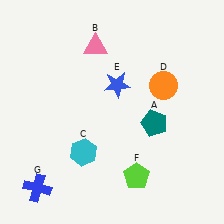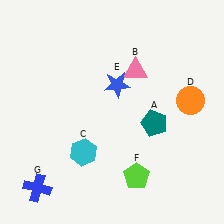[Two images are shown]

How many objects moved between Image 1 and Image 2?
2 objects moved between the two images.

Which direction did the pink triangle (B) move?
The pink triangle (B) moved right.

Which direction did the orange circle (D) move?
The orange circle (D) moved right.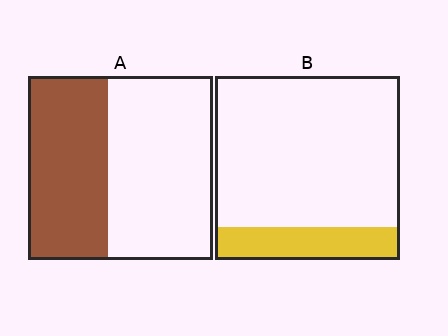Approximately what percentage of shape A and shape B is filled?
A is approximately 45% and B is approximately 20%.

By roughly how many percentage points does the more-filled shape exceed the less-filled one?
By roughly 25 percentage points (A over B).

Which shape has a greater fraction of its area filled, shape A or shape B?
Shape A.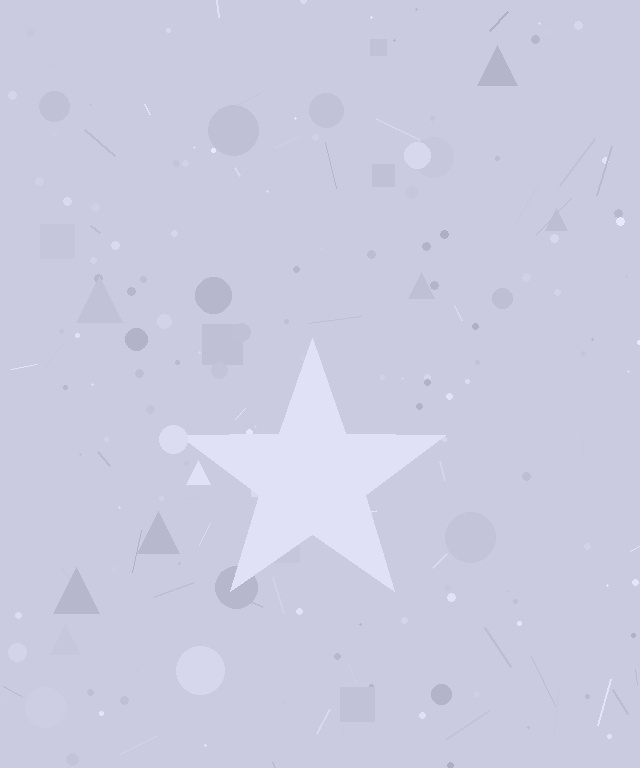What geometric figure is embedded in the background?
A star is embedded in the background.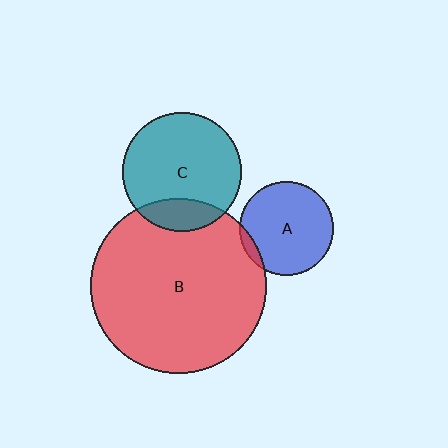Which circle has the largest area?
Circle B (red).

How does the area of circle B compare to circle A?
Approximately 3.5 times.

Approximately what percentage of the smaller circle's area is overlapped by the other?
Approximately 20%.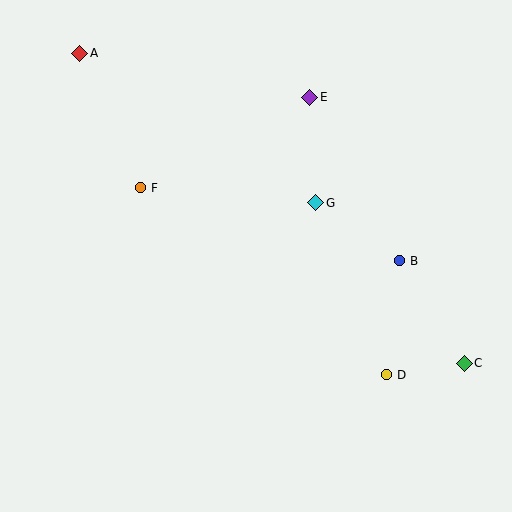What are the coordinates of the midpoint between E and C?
The midpoint between E and C is at (387, 230).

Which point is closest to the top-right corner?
Point E is closest to the top-right corner.